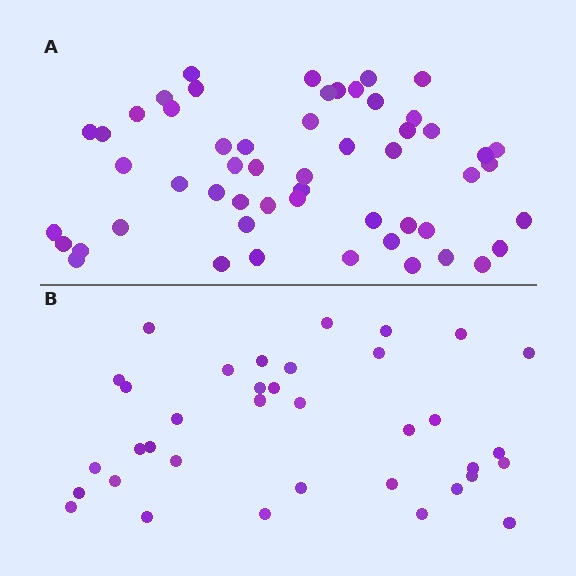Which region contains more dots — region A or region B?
Region A (the top region) has more dots.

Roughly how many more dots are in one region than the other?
Region A has approximately 20 more dots than region B.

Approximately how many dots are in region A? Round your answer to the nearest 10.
About 50 dots. (The exact count is 54, which rounds to 50.)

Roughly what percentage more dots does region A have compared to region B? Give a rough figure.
About 50% more.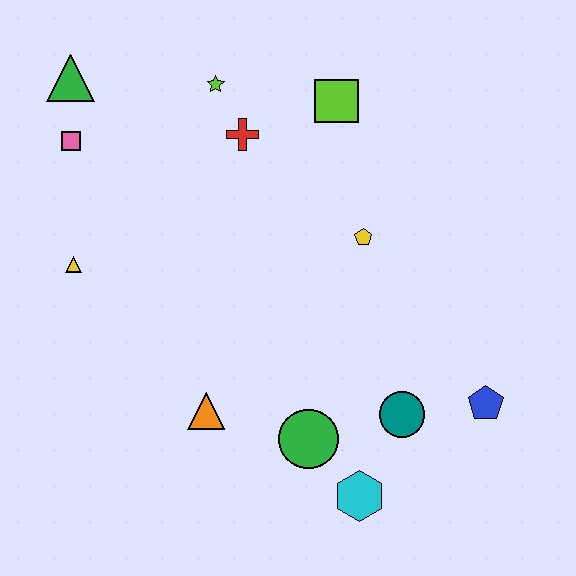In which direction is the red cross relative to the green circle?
The red cross is above the green circle.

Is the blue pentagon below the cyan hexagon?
No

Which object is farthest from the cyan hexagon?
The green triangle is farthest from the cyan hexagon.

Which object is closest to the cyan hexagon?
The green circle is closest to the cyan hexagon.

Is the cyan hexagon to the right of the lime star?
Yes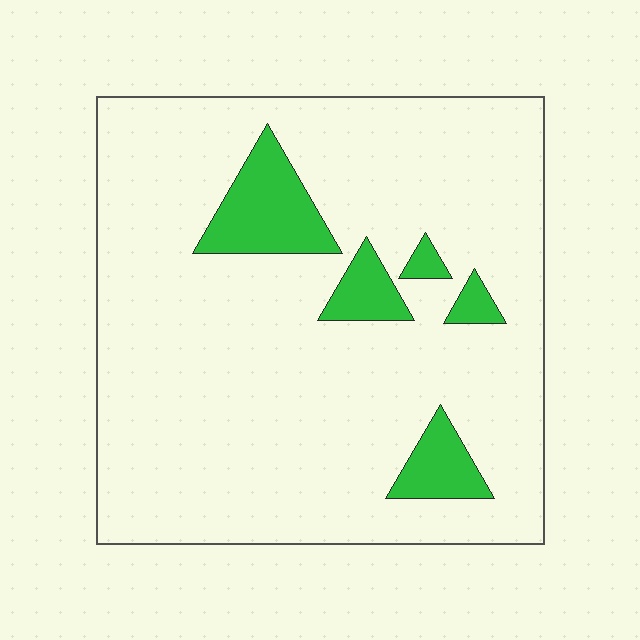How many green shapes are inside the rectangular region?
5.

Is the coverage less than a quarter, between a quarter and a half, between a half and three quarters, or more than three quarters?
Less than a quarter.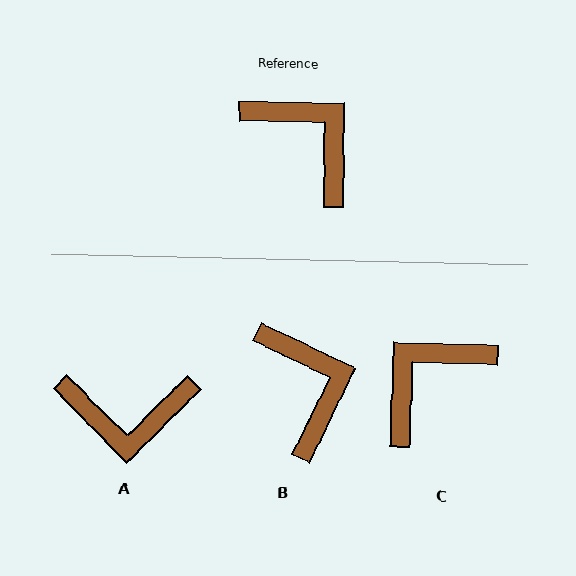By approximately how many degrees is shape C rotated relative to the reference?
Approximately 89 degrees counter-clockwise.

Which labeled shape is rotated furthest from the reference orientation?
A, about 135 degrees away.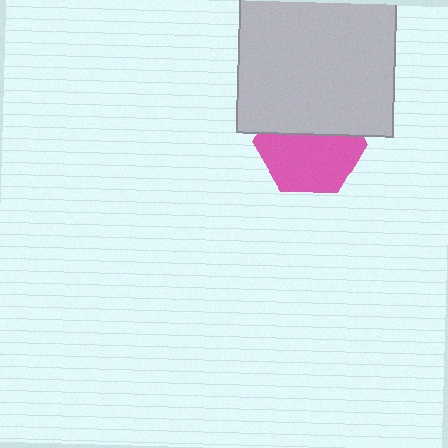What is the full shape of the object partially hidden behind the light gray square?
The partially hidden object is a pink hexagon.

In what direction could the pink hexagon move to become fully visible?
The pink hexagon could move down. That would shift it out from behind the light gray square entirely.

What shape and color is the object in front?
The object in front is a light gray square.